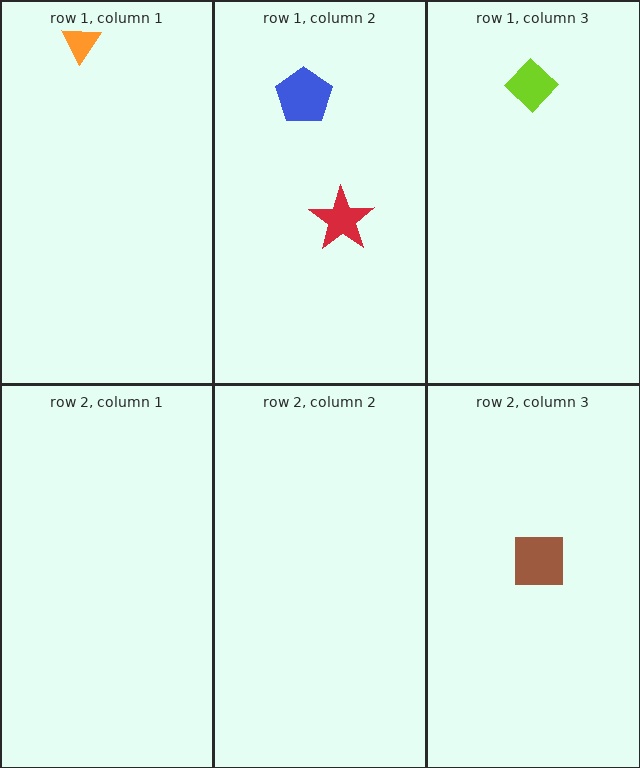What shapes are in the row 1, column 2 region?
The blue pentagon, the red star.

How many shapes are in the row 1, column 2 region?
2.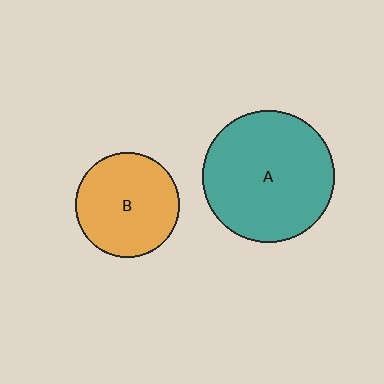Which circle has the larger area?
Circle A (teal).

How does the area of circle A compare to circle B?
Approximately 1.6 times.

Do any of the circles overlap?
No, none of the circles overlap.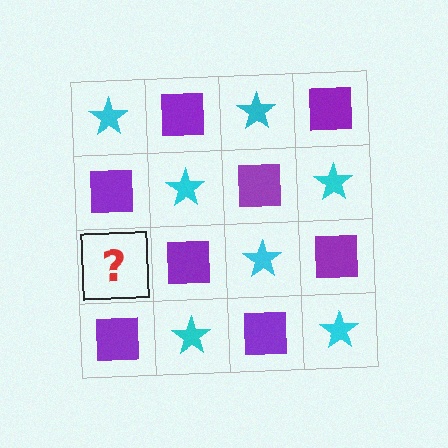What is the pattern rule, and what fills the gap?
The rule is that it alternates cyan star and purple square in a checkerboard pattern. The gap should be filled with a cyan star.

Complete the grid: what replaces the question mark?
The question mark should be replaced with a cyan star.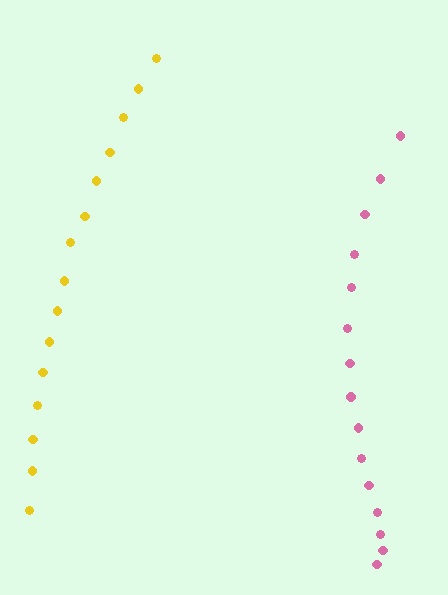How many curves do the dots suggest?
There are 2 distinct paths.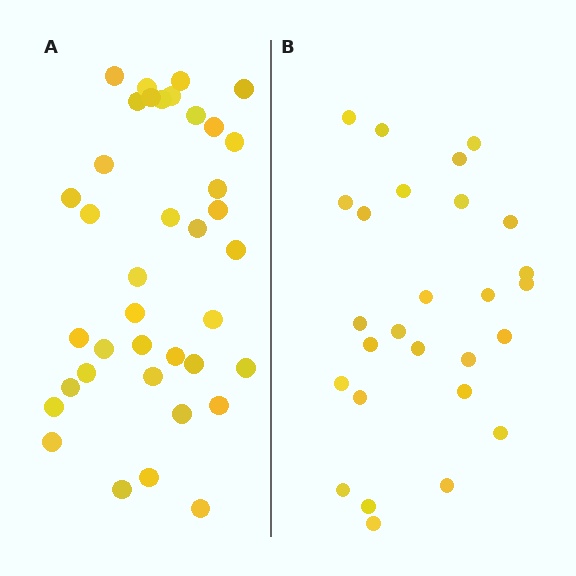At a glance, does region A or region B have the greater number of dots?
Region A (the left region) has more dots.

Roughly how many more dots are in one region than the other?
Region A has roughly 12 or so more dots than region B.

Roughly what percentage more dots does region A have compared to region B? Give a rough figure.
About 40% more.